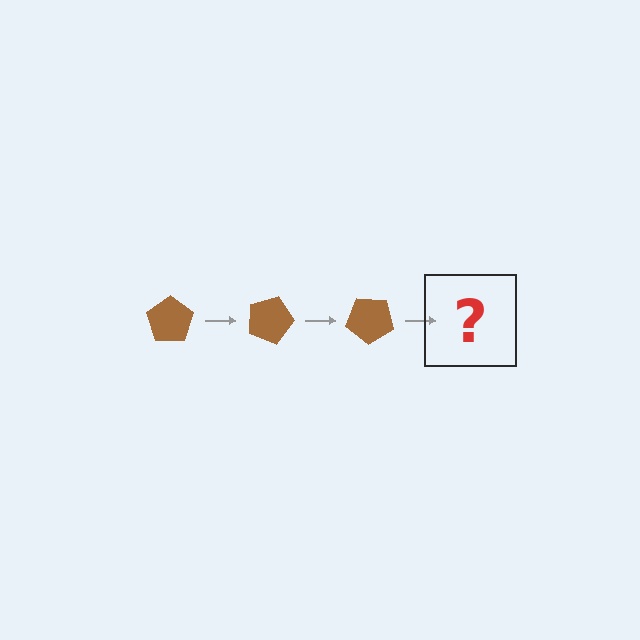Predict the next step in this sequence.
The next step is a brown pentagon rotated 60 degrees.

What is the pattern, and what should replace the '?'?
The pattern is that the pentagon rotates 20 degrees each step. The '?' should be a brown pentagon rotated 60 degrees.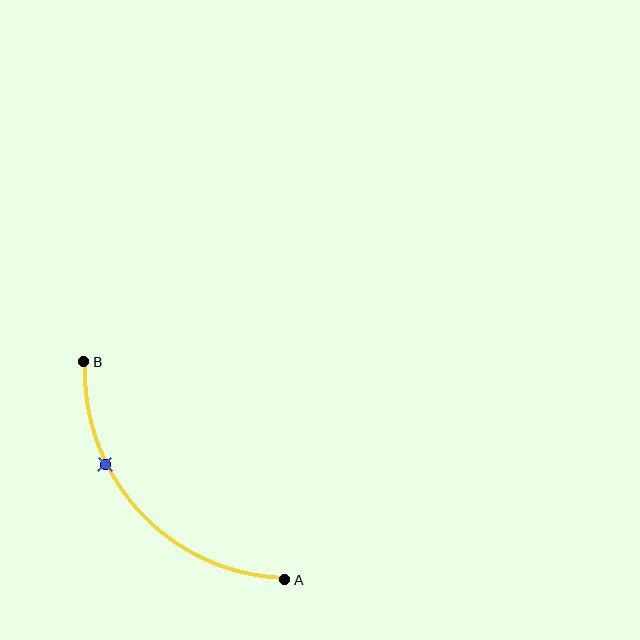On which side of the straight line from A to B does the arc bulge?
The arc bulges below and to the left of the straight line connecting A and B.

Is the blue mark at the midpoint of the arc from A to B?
No. The blue mark lies on the arc but is closer to endpoint B. The arc midpoint would be at the point on the curve equidistant along the arc from both A and B.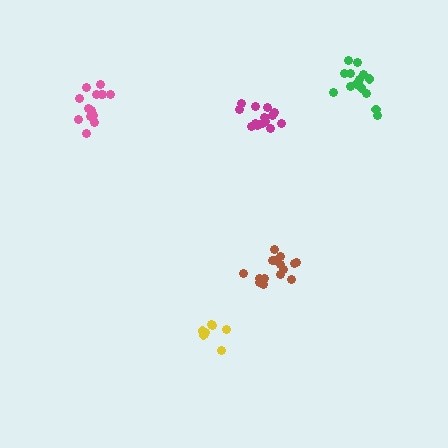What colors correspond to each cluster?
The clusters are colored: yellow, magenta, brown, pink, green.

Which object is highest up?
The green cluster is topmost.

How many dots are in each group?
Group 1: 9 dots, Group 2: 15 dots, Group 3: 15 dots, Group 4: 14 dots, Group 5: 14 dots (67 total).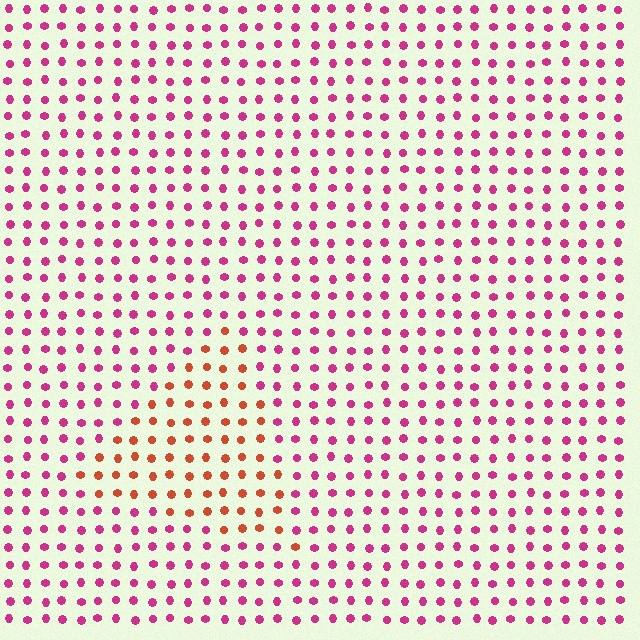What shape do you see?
I see a triangle.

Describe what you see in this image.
The image is filled with small magenta elements in a uniform arrangement. A triangle-shaped region is visible where the elements are tinted to a slightly different hue, forming a subtle color boundary.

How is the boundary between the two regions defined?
The boundary is defined purely by a slight shift in hue (about 45 degrees). Spacing, size, and orientation are identical on both sides.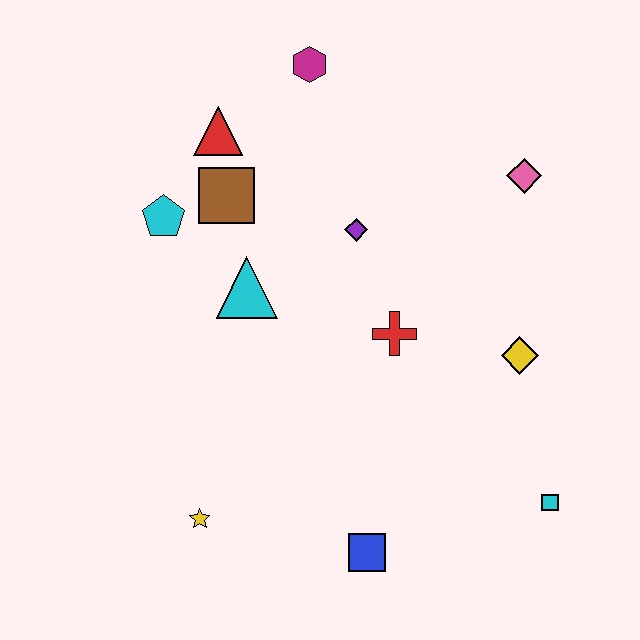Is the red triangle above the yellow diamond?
Yes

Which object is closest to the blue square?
The yellow star is closest to the blue square.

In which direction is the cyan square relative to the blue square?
The cyan square is to the right of the blue square.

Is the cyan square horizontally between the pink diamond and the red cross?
No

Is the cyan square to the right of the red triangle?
Yes